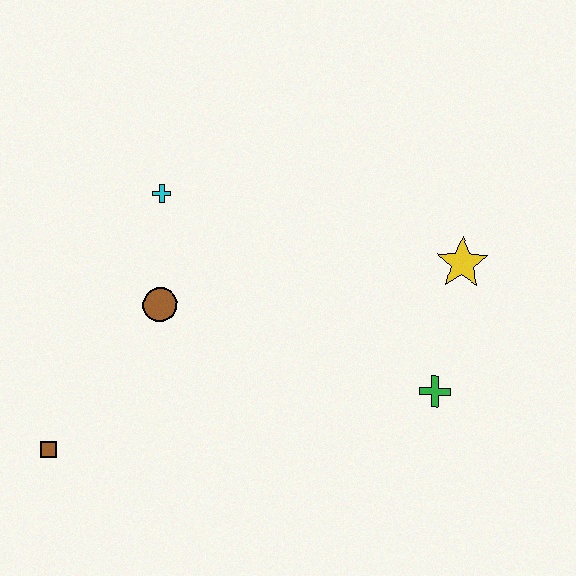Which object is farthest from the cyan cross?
The green cross is farthest from the cyan cross.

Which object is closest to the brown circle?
The cyan cross is closest to the brown circle.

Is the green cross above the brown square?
Yes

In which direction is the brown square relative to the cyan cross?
The brown square is below the cyan cross.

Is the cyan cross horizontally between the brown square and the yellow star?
Yes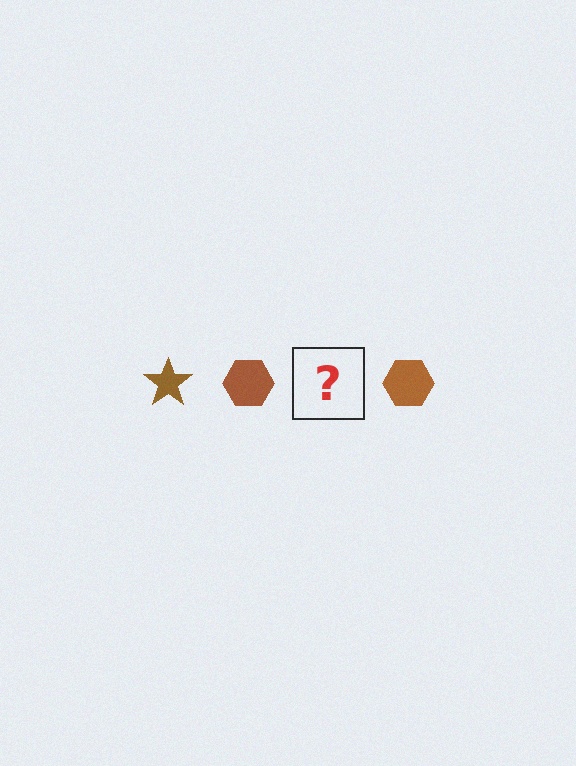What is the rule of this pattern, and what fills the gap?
The rule is that the pattern cycles through star, hexagon shapes in brown. The gap should be filled with a brown star.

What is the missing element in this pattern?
The missing element is a brown star.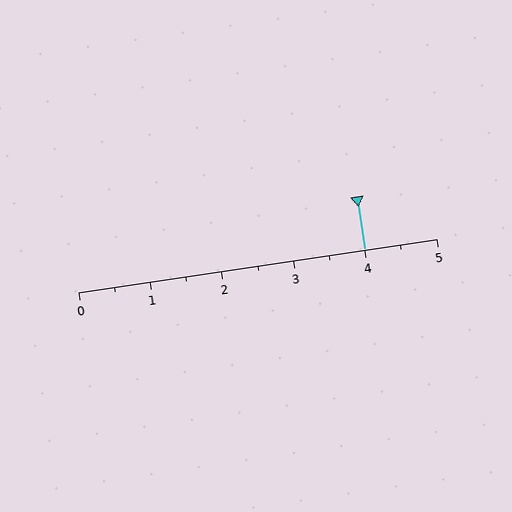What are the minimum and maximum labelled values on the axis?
The axis runs from 0 to 5.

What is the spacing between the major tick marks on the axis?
The major ticks are spaced 1 apart.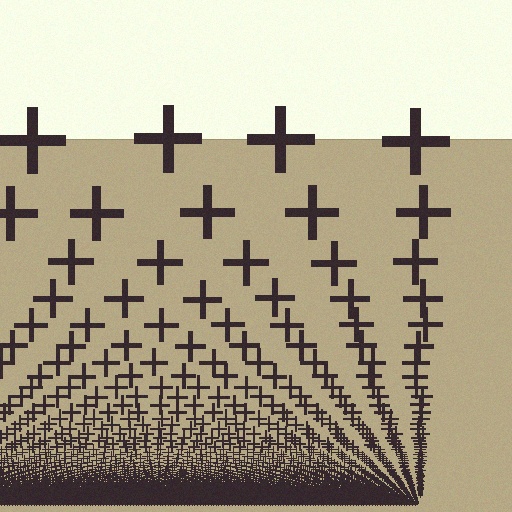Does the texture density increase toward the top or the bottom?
Density increases toward the bottom.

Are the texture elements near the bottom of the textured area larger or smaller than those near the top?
Smaller. The gradient is inverted — elements near the bottom are smaller and denser.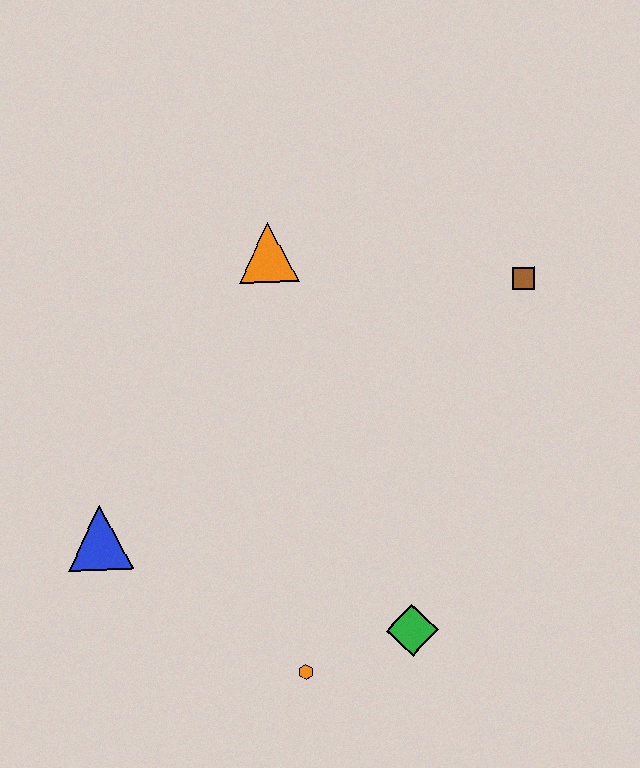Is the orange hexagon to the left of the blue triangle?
No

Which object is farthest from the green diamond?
The orange triangle is farthest from the green diamond.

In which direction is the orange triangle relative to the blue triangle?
The orange triangle is above the blue triangle.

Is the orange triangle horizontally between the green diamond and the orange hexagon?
No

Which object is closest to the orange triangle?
The brown square is closest to the orange triangle.